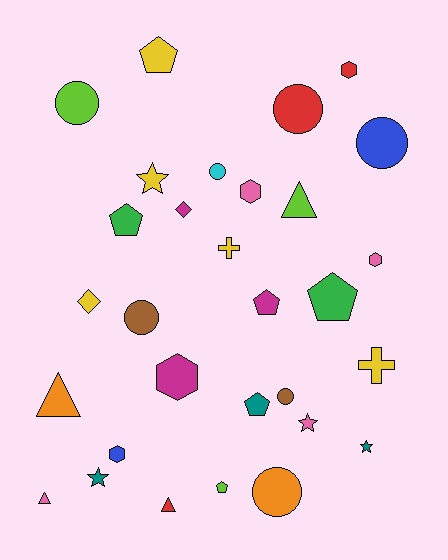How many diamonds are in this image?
There are 2 diamonds.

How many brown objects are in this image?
There are 2 brown objects.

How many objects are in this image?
There are 30 objects.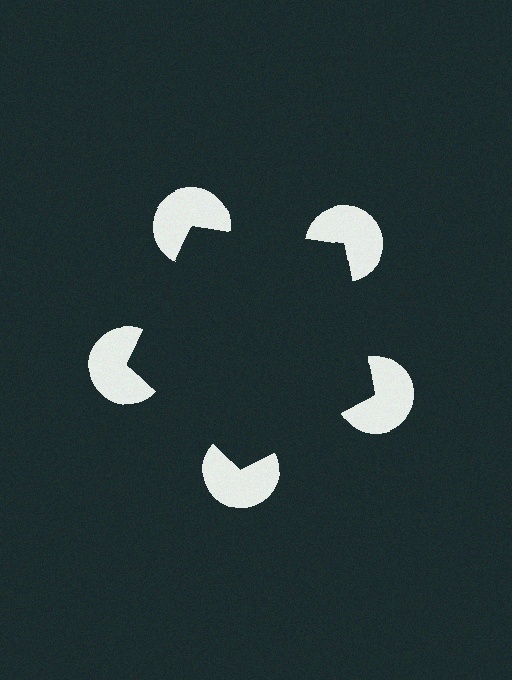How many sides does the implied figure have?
5 sides.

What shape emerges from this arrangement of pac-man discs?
An illusory pentagon — its edges are inferred from the aligned wedge cuts in the pac-man discs, not physically drawn.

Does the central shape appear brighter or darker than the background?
It typically appears slightly darker than the background, even though no actual brightness change is drawn.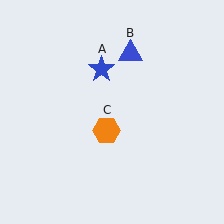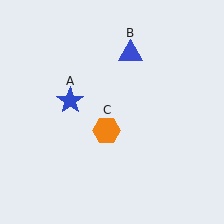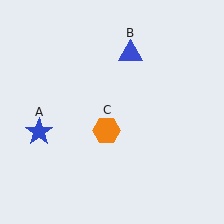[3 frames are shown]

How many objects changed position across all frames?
1 object changed position: blue star (object A).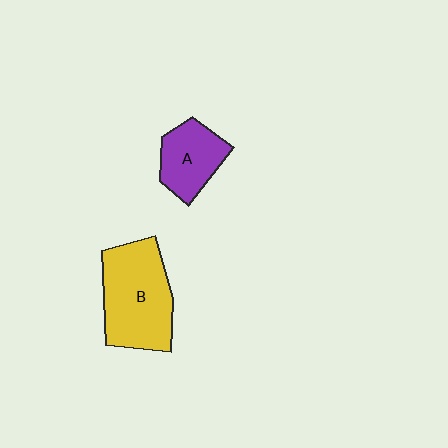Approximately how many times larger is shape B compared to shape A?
Approximately 1.7 times.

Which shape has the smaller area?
Shape A (purple).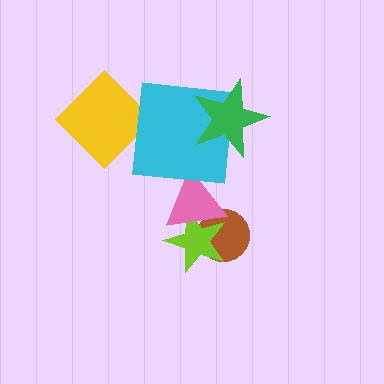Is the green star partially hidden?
No, no other shape covers it.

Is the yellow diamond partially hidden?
Yes, it is partially covered by another shape.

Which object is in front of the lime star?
The pink triangle is in front of the lime star.